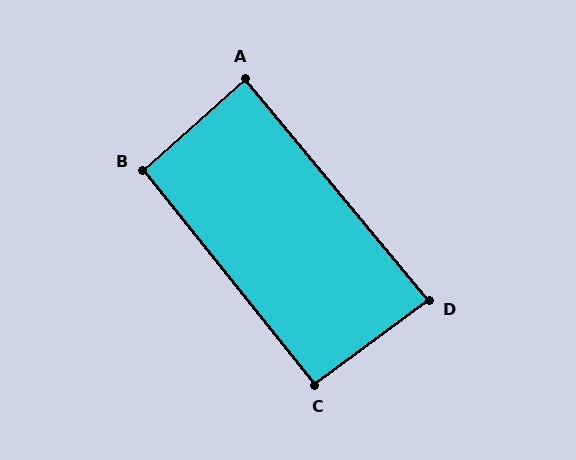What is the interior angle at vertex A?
Approximately 88 degrees (approximately right).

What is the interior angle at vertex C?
Approximately 92 degrees (approximately right).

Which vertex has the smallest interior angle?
D, at approximately 87 degrees.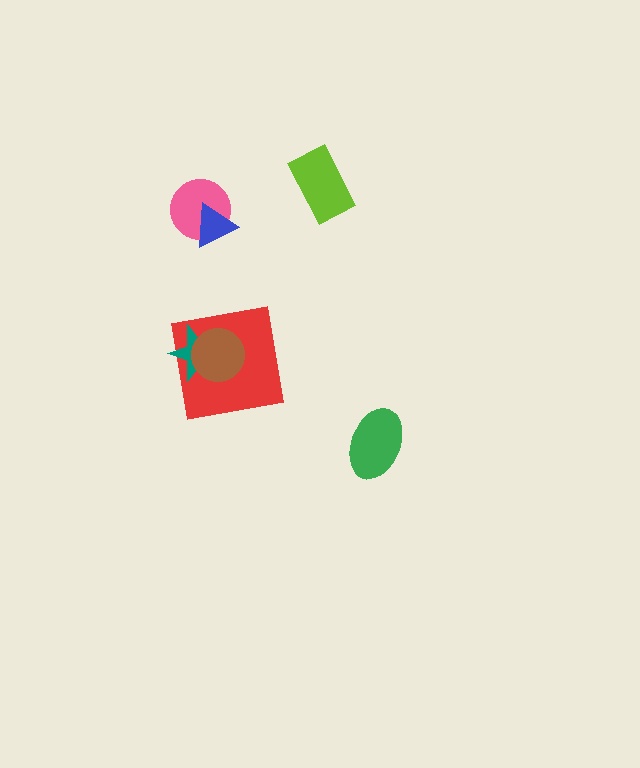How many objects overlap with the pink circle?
1 object overlaps with the pink circle.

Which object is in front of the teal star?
The brown circle is in front of the teal star.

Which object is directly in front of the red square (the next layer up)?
The teal star is directly in front of the red square.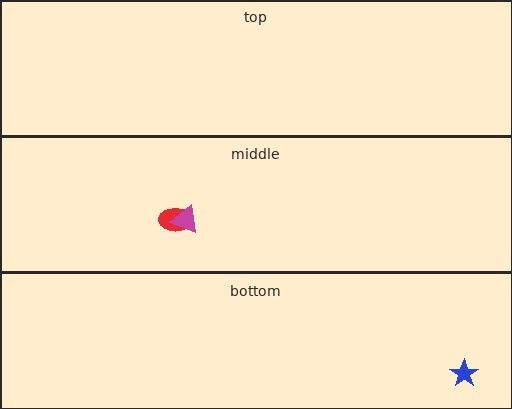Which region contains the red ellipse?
The middle region.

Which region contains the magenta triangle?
The middle region.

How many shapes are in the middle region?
2.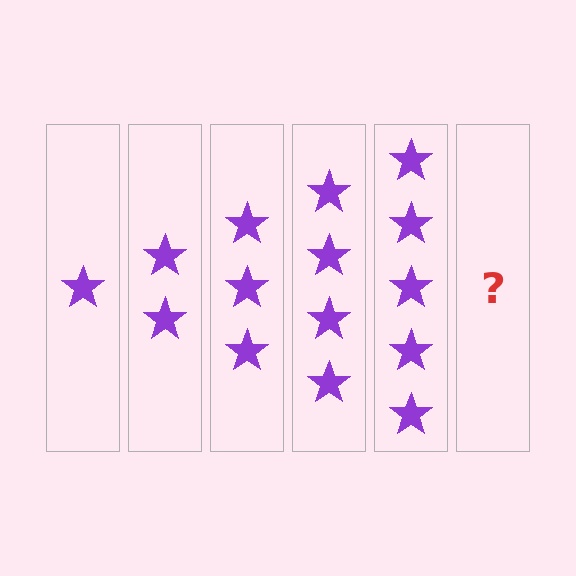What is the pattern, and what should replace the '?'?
The pattern is that each step adds one more star. The '?' should be 6 stars.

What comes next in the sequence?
The next element should be 6 stars.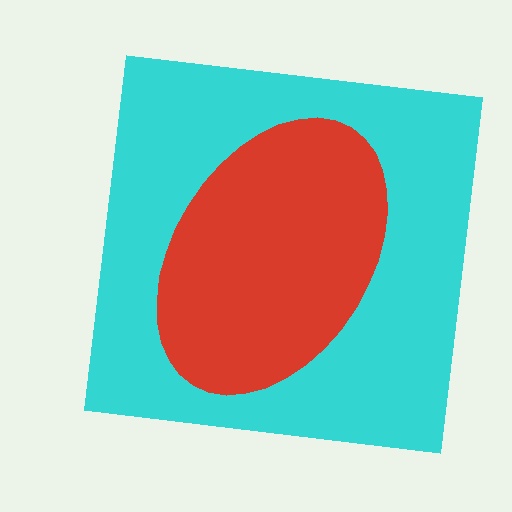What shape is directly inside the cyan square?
The red ellipse.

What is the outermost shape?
The cyan square.